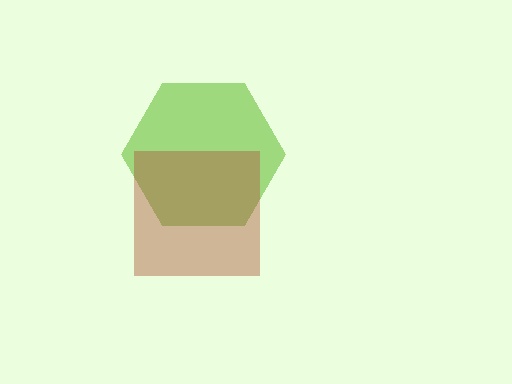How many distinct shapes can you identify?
There are 2 distinct shapes: a lime hexagon, a brown square.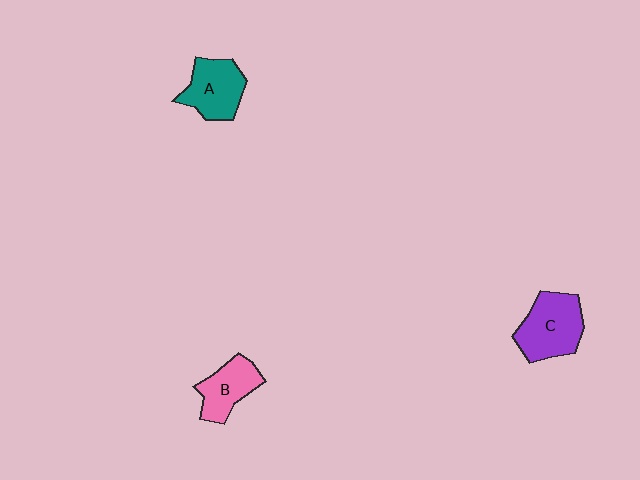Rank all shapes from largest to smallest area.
From largest to smallest: C (purple), A (teal), B (pink).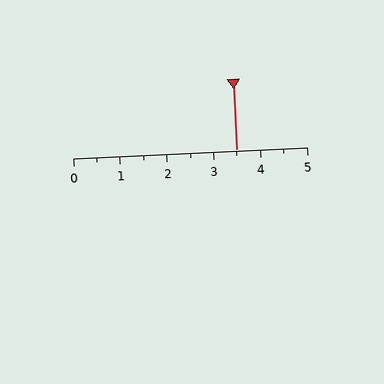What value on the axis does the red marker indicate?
The marker indicates approximately 3.5.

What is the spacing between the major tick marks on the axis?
The major ticks are spaced 1 apart.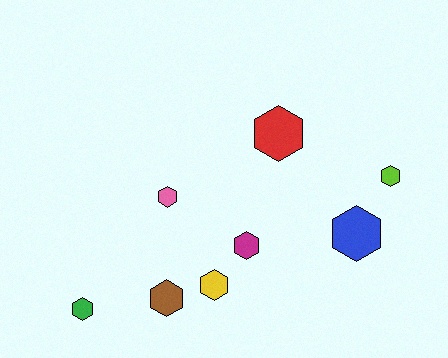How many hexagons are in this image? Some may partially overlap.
There are 8 hexagons.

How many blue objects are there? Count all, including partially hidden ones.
There is 1 blue object.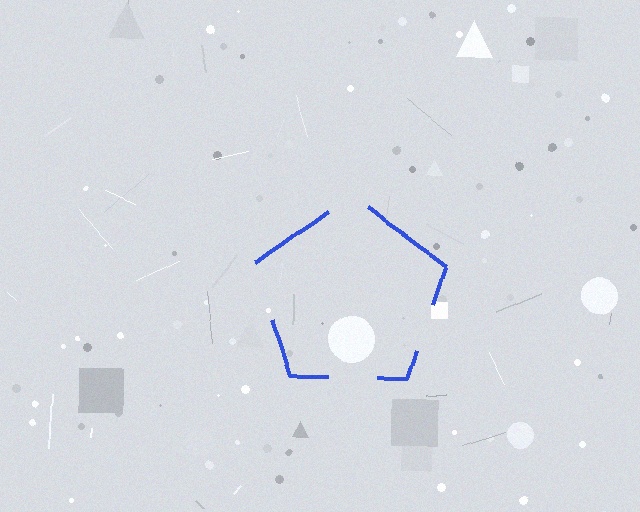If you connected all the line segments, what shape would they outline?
They would outline a pentagon.